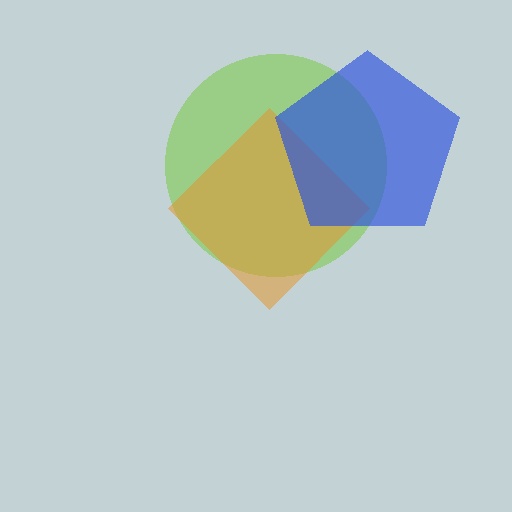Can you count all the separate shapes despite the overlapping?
Yes, there are 3 separate shapes.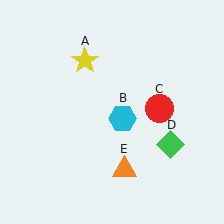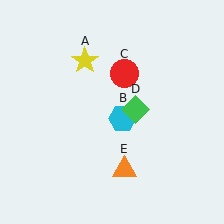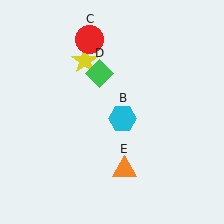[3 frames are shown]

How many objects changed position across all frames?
2 objects changed position: red circle (object C), green diamond (object D).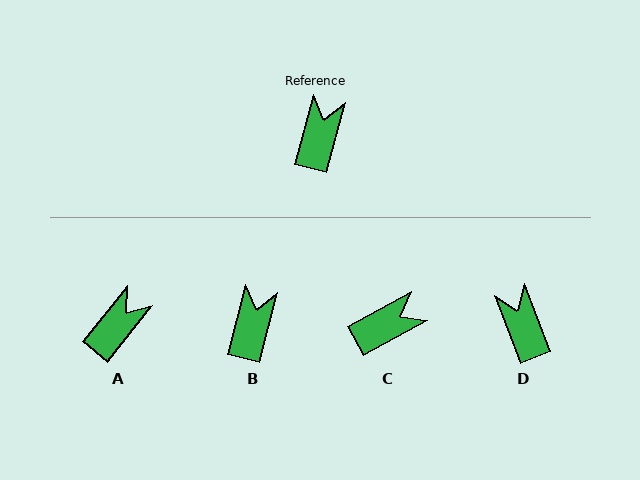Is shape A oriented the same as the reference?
No, it is off by about 24 degrees.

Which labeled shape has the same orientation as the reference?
B.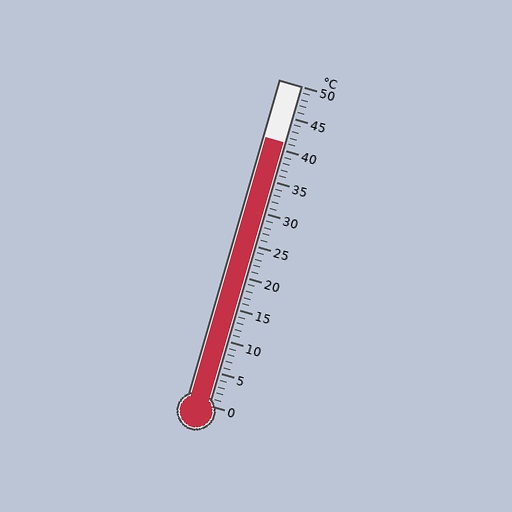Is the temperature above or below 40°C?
The temperature is above 40°C.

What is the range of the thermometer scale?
The thermometer scale ranges from 0°C to 50°C.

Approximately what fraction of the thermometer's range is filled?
The thermometer is filled to approximately 80% of its range.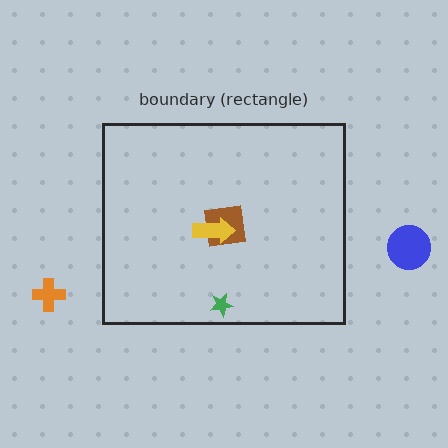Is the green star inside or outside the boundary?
Inside.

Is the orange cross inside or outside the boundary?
Outside.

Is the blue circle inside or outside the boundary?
Outside.